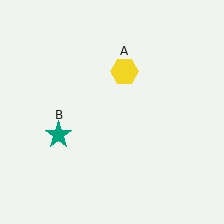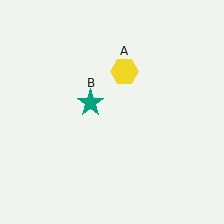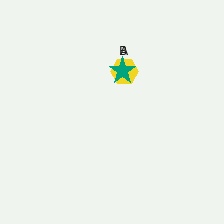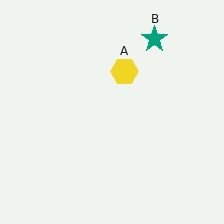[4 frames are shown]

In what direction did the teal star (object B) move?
The teal star (object B) moved up and to the right.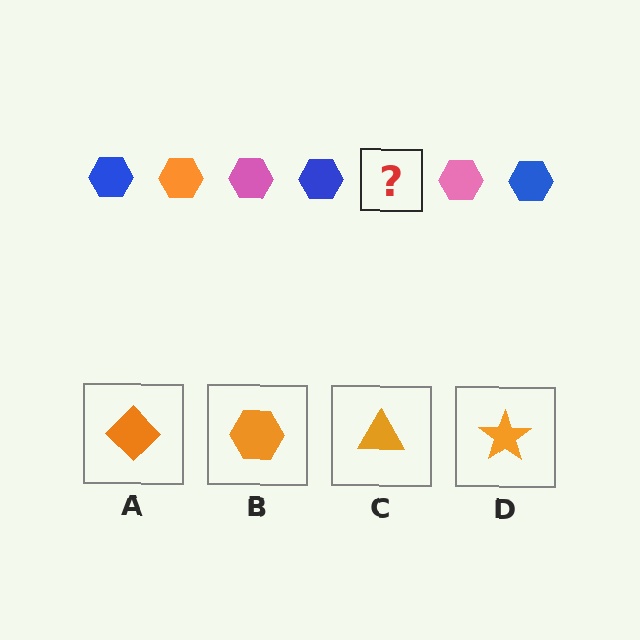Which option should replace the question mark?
Option B.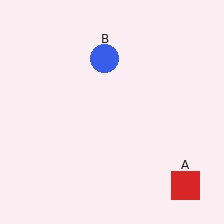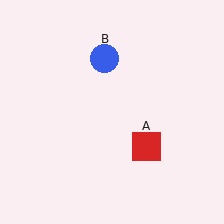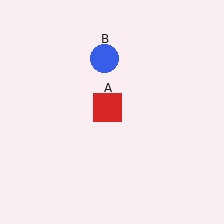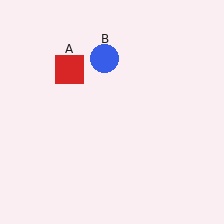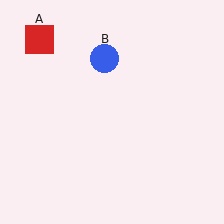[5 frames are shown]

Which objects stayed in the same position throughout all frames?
Blue circle (object B) remained stationary.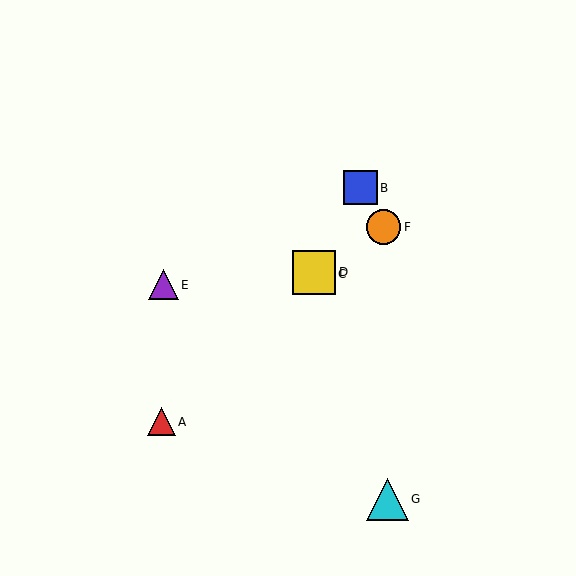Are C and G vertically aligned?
No, C is at x≈314 and G is at x≈387.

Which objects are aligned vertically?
Objects C, D are aligned vertically.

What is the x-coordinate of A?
Object A is at x≈161.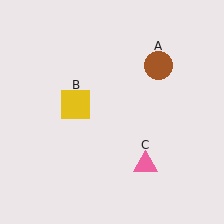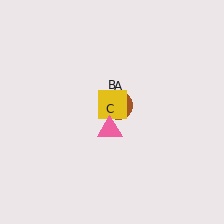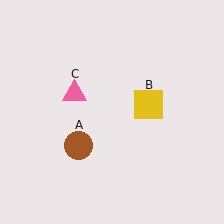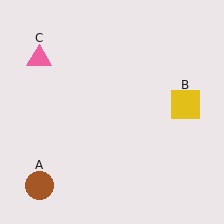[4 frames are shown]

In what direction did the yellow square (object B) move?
The yellow square (object B) moved right.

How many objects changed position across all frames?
3 objects changed position: brown circle (object A), yellow square (object B), pink triangle (object C).